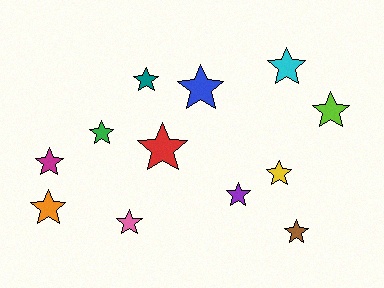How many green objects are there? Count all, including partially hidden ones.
There is 1 green object.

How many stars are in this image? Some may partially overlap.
There are 12 stars.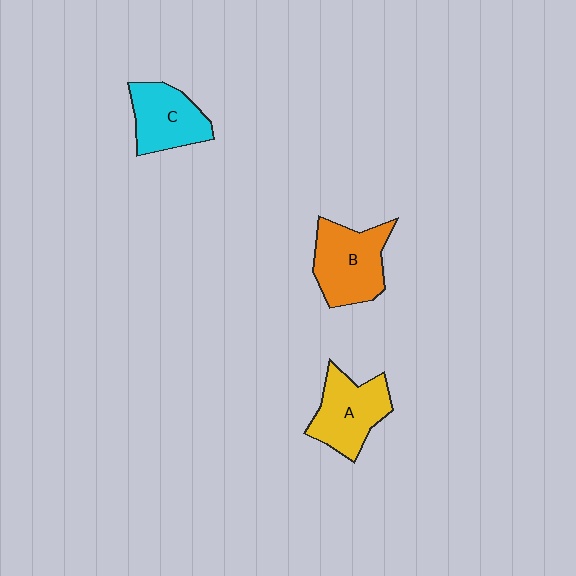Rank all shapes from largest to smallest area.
From largest to smallest: B (orange), A (yellow), C (cyan).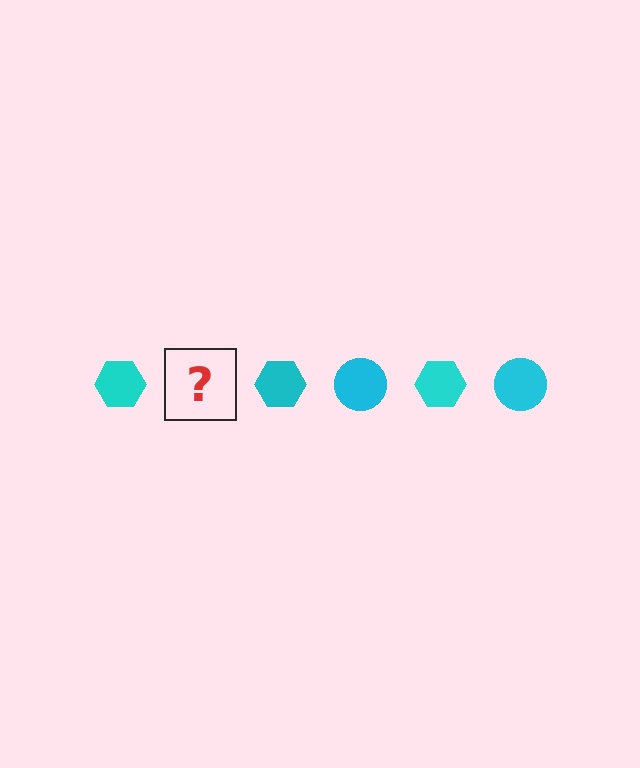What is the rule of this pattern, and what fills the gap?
The rule is that the pattern cycles through hexagon, circle shapes in cyan. The gap should be filled with a cyan circle.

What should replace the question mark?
The question mark should be replaced with a cyan circle.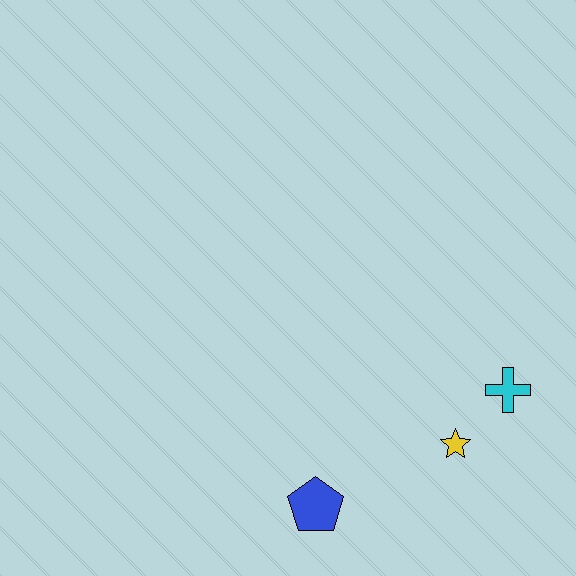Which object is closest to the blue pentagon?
The yellow star is closest to the blue pentagon.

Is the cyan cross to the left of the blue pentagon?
No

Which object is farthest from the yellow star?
The blue pentagon is farthest from the yellow star.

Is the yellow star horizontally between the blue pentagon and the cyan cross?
Yes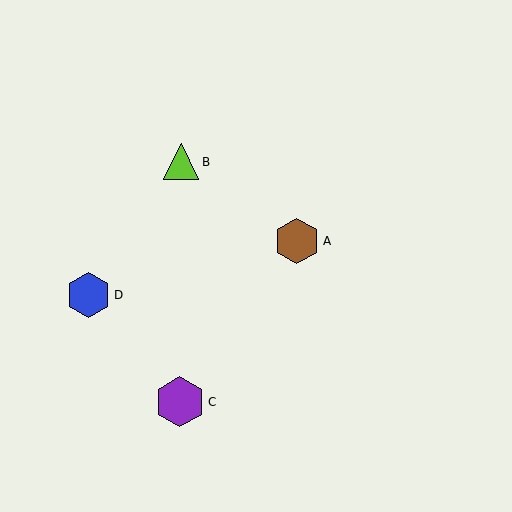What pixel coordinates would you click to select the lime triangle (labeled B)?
Click at (181, 162) to select the lime triangle B.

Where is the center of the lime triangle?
The center of the lime triangle is at (181, 162).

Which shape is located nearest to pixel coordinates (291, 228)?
The brown hexagon (labeled A) at (297, 241) is nearest to that location.